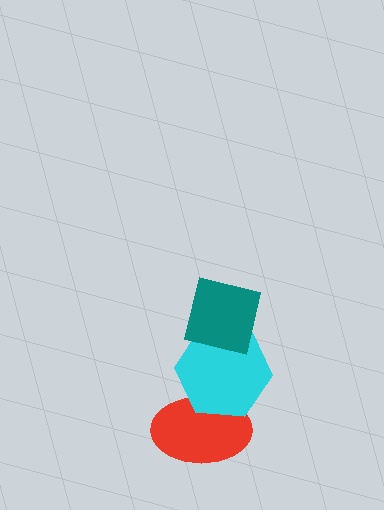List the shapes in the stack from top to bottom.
From top to bottom: the teal square, the cyan hexagon, the red ellipse.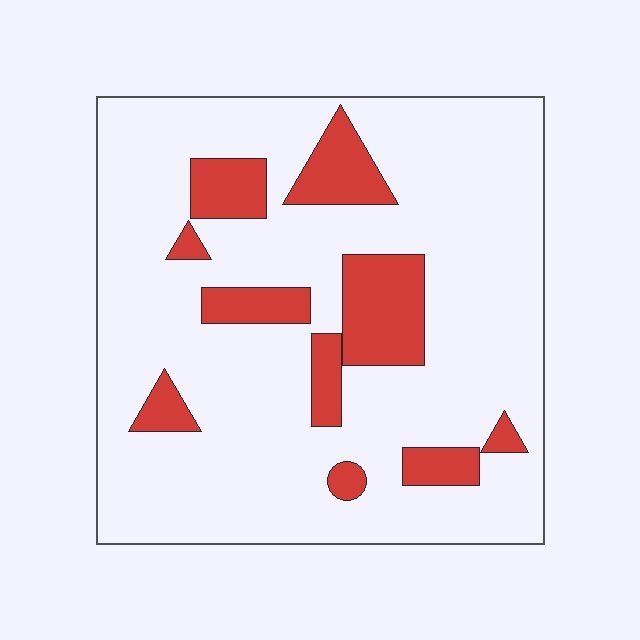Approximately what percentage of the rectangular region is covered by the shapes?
Approximately 20%.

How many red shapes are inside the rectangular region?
10.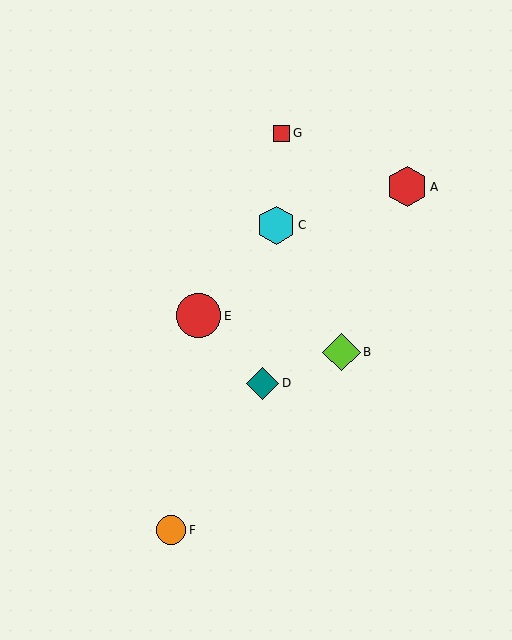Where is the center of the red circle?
The center of the red circle is at (199, 316).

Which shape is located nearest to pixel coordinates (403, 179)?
The red hexagon (labeled A) at (407, 187) is nearest to that location.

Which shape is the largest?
The red circle (labeled E) is the largest.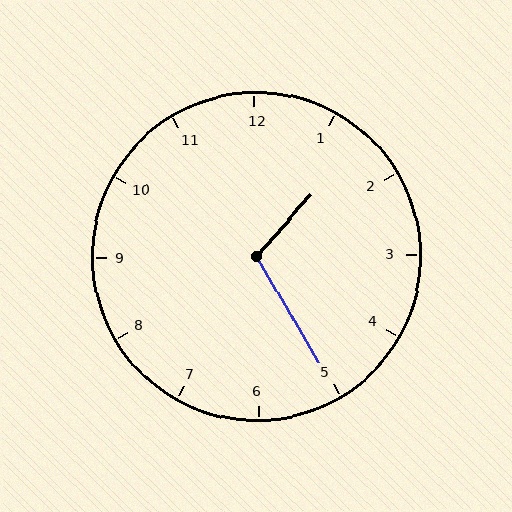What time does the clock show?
1:25.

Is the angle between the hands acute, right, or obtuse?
It is obtuse.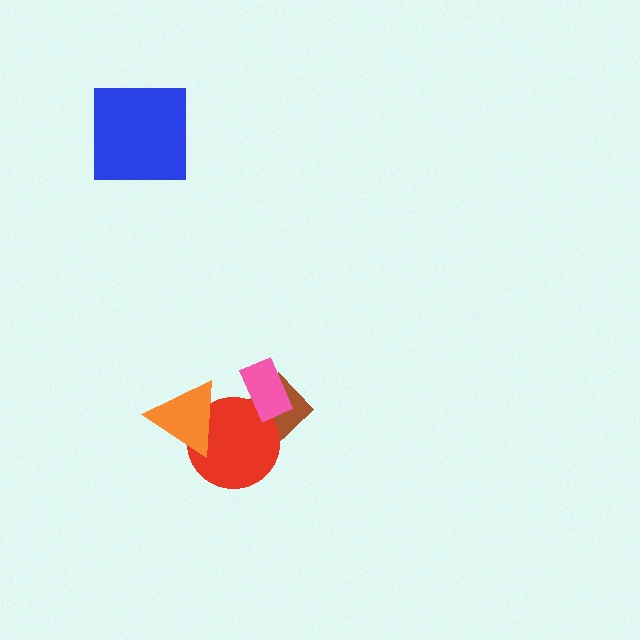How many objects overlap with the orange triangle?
2 objects overlap with the orange triangle.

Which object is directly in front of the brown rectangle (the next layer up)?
The red circle is directly in front of the brown rectangle.